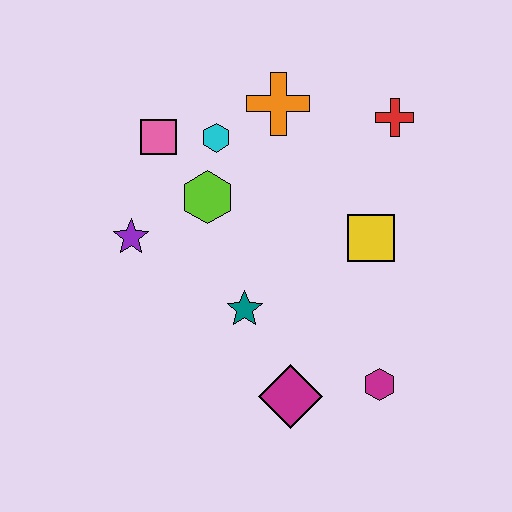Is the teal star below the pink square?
Yes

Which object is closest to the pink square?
The cyan hexagon is closest to the pink square.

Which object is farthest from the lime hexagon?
The magenta hexagon is farthest from the lime hexagon.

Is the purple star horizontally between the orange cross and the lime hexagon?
No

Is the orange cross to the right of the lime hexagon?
Yes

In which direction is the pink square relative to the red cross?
The pink square is to the left of the red cross.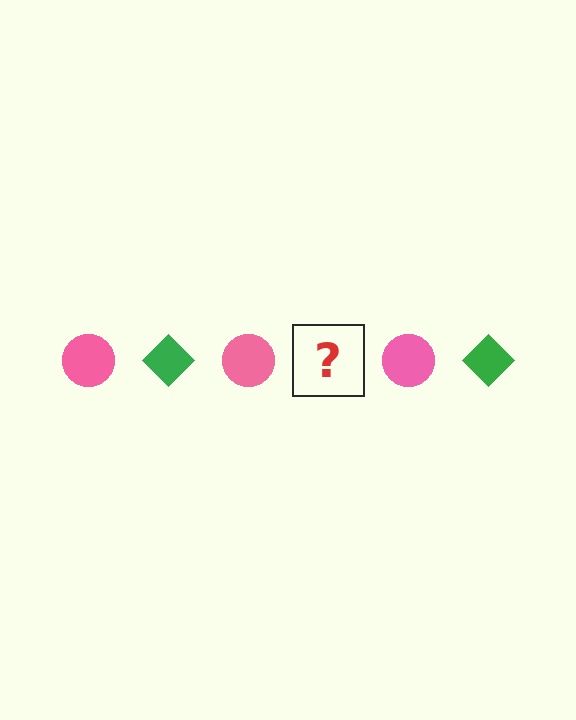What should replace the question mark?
The question mark should be replaced with a green diamond.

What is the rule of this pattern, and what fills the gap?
The rule is that the pattern alternates between pink circle and green diamond. The gap should be filled with a green diamond.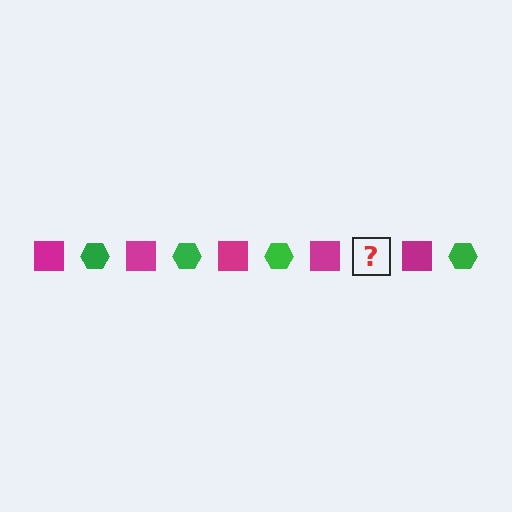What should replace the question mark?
The question mark should be replaced with a green hexagon.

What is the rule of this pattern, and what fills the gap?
The rule is that the pattern alternates between magenta square and green hexagon. The gap should be filled with a green hexagon.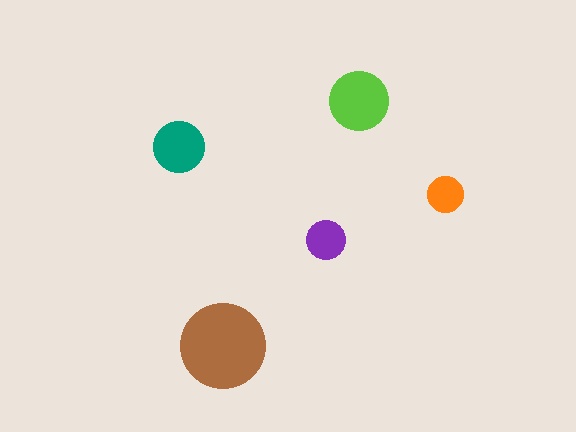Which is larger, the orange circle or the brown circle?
The brown one.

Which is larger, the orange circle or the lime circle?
The lime one.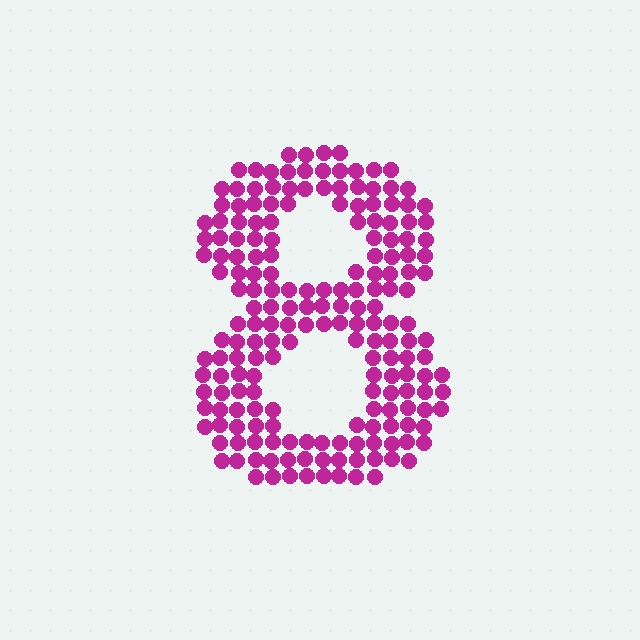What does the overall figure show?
The overall figure shows the digit 8.